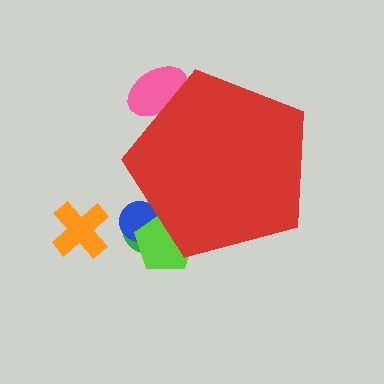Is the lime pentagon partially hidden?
Yes, the lime pentagon is partially hidden behind the red pentagon.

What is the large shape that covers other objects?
A red pentagon.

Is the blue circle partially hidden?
Yes, the blue circle is partially hidden behind the red pentagon.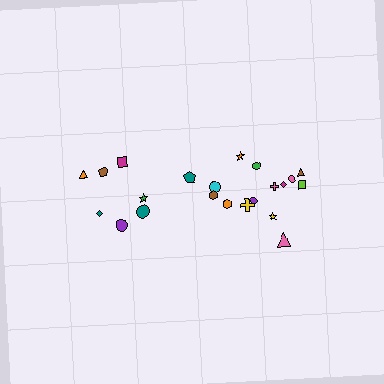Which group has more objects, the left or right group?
The right group.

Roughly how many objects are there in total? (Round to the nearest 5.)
Roughly 20 objects in total.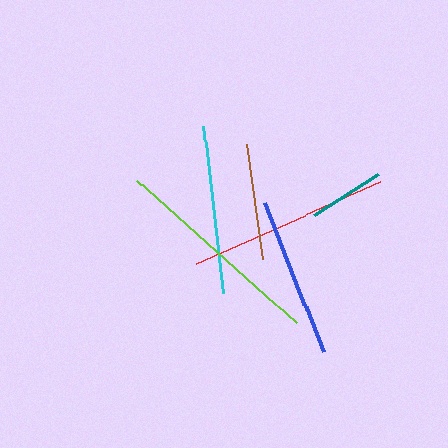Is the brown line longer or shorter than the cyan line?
The cyan line is longer than the brown line.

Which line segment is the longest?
The lime line is the longest at approximately 214 pixels.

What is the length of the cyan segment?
The cyan segment is approximately 168 pixels long.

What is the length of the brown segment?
The brown segment is approximately 116 pixels long.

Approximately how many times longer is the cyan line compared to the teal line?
The cyan line is approximately 2.2 times the length of the teal line.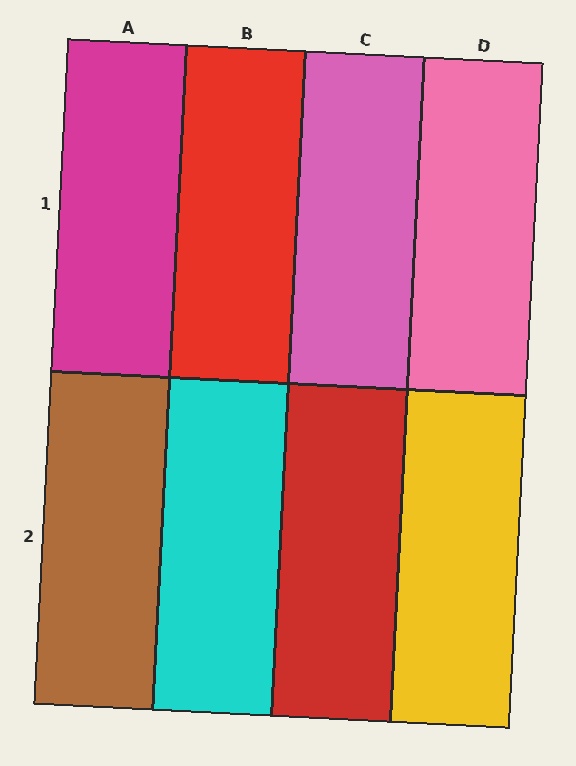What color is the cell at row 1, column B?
Red.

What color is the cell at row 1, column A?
Magenta.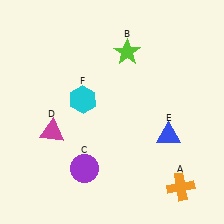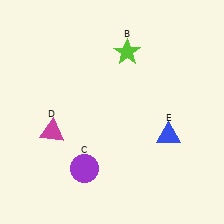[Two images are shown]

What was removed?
The cyan hexagon (F), the orange cross (A) were removed in Image 2.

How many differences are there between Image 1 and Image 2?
There are 2 differences between the two images.